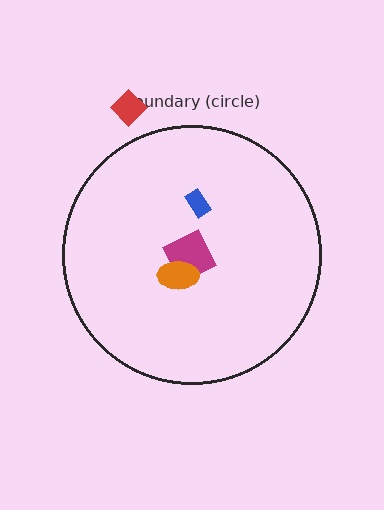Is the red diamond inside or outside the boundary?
Outside.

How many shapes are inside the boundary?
3 inside, 1 outside.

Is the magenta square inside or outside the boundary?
Inside.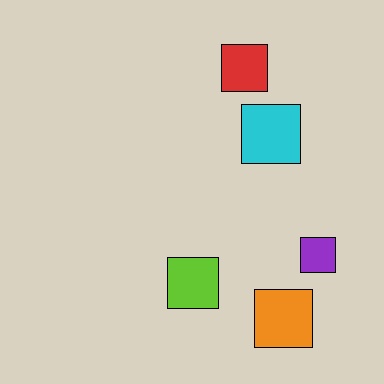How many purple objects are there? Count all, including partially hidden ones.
There is 1 purple object.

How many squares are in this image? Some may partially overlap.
There are 5 squares.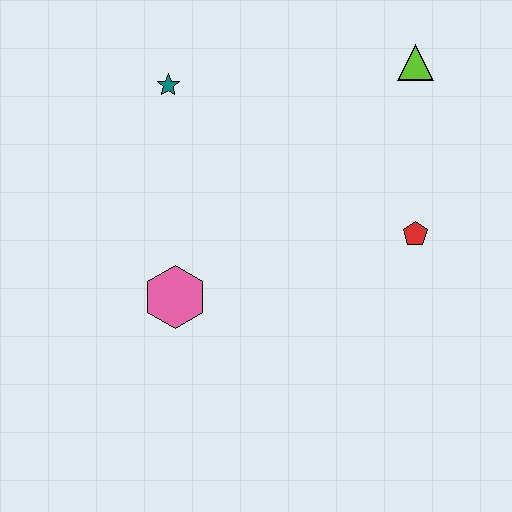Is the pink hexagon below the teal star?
Yes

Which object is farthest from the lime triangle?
The pink hexagon is farthest from the lime triangle.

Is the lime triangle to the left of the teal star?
No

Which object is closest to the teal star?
The pink hexagon is closest to the teal star.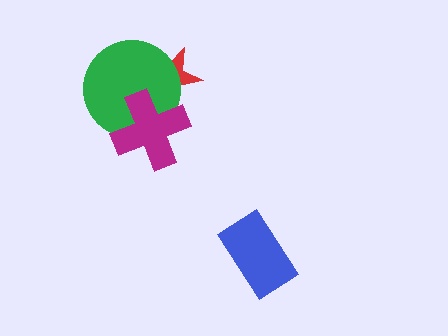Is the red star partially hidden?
Yes, it is partially covered by another shape.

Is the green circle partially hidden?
Yes, it is partially covered by another shape.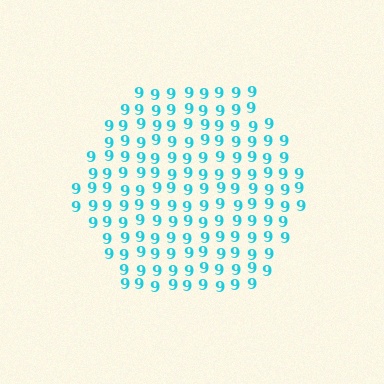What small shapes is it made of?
It is made of small digit 9's.